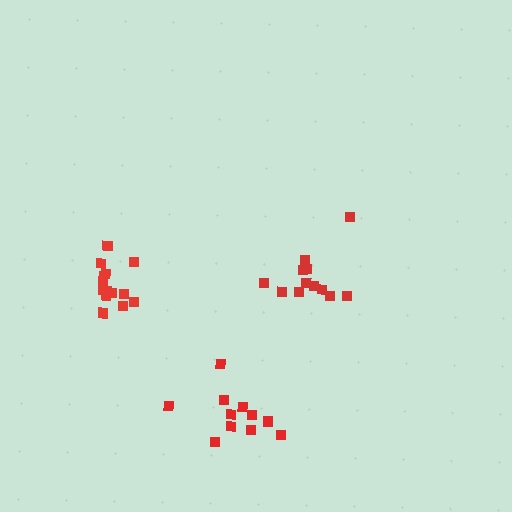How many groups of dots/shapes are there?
There are 3 groups.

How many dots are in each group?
Group 1: 14 dots, Group 2: 12 dots, Group 3: 11 dots (37 total).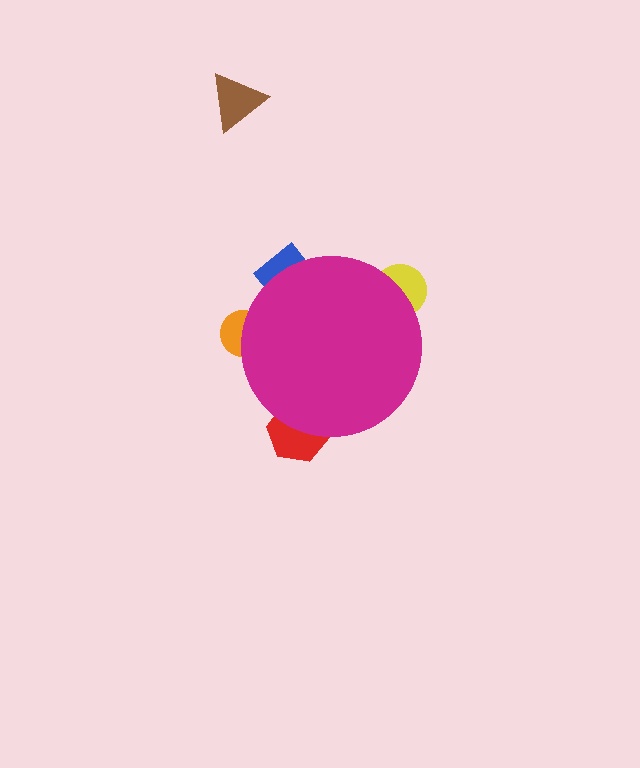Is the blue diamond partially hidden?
Yes, the blue diamond is partially hidden behind the magenta circle.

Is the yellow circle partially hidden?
Yes, the yellow circle is partially hidden behind the magenta circle.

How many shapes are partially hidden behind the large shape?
4 shapes are partially hidden.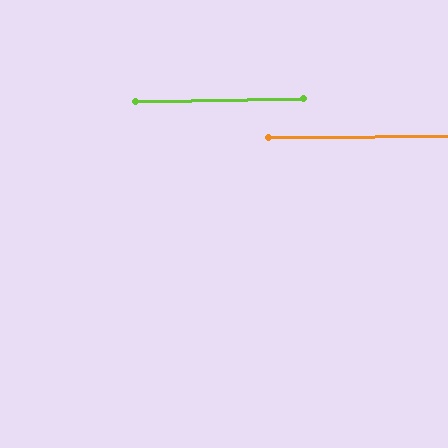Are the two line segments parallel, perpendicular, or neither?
Parallel — their directions differ by only 0.3°.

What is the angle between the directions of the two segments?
Approximately 0 degrees.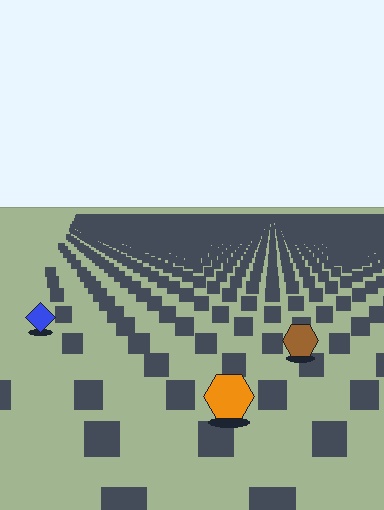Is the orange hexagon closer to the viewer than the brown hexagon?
Yes. The orange hexagon is closer — you can tell from the texture gradient: the ground texture is coarser near it.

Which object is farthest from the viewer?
The blue diamond is farthest from the viewer. It appears smaller and the ground texture around it is denser.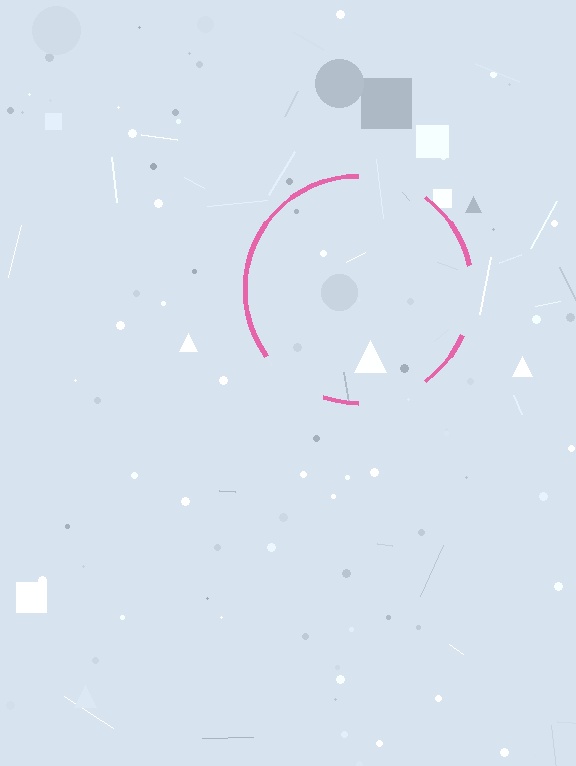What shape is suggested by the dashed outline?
The dashed outline suggests a circle.